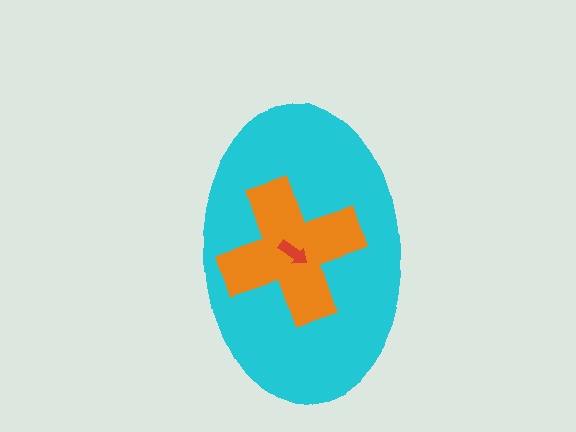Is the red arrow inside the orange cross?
Yes.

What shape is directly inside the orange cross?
The red arrow.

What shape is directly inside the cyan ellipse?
The orange cross.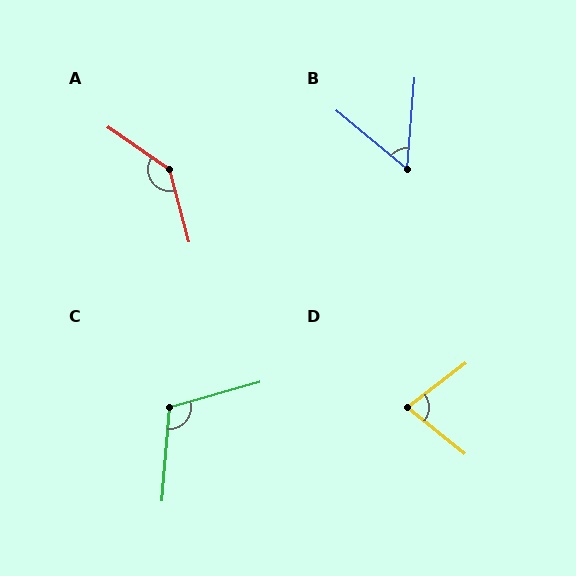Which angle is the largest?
A, at approximately 139 degrees.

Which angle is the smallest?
B, at approximately 55 degrees.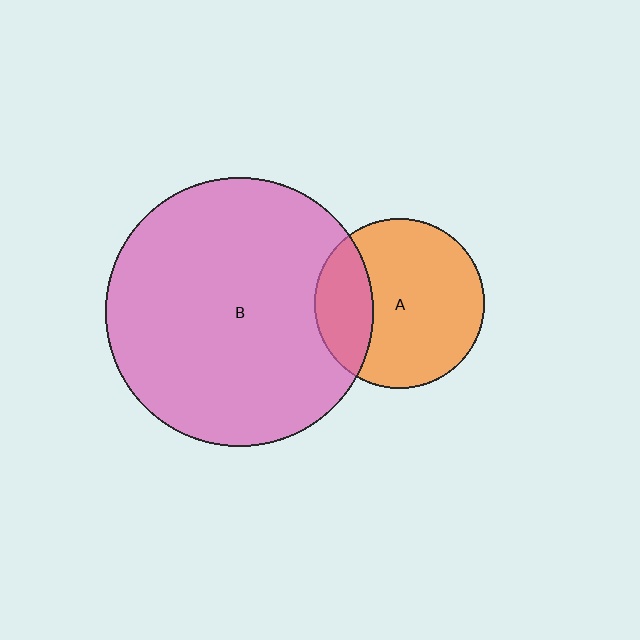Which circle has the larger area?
Circle B (pink).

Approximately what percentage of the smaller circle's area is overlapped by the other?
Approximately 25%.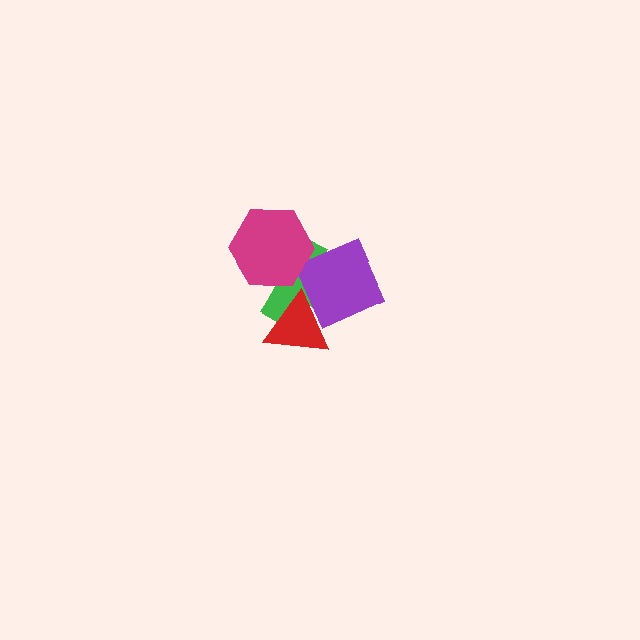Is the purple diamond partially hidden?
Yes, it is partially covered by another shape.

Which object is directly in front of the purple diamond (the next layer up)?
The magenta hexagon is directly in front of the purple diamond.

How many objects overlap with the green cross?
3 objects overlap with the green cross.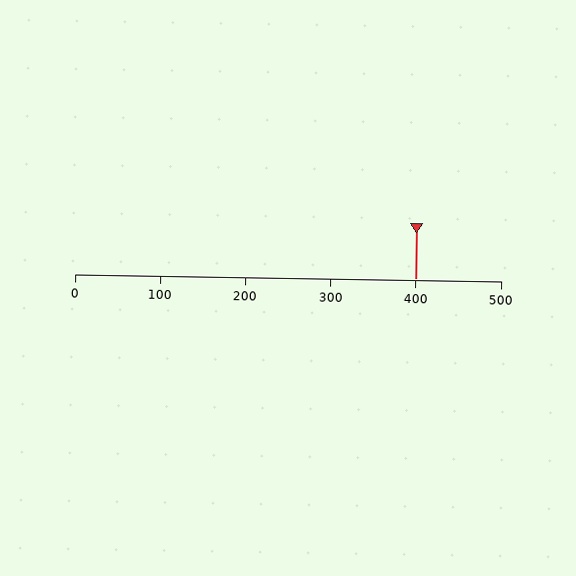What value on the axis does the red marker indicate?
The marker indicates approximately 400.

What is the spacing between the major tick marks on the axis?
The major ticks are spaced 100 apart.